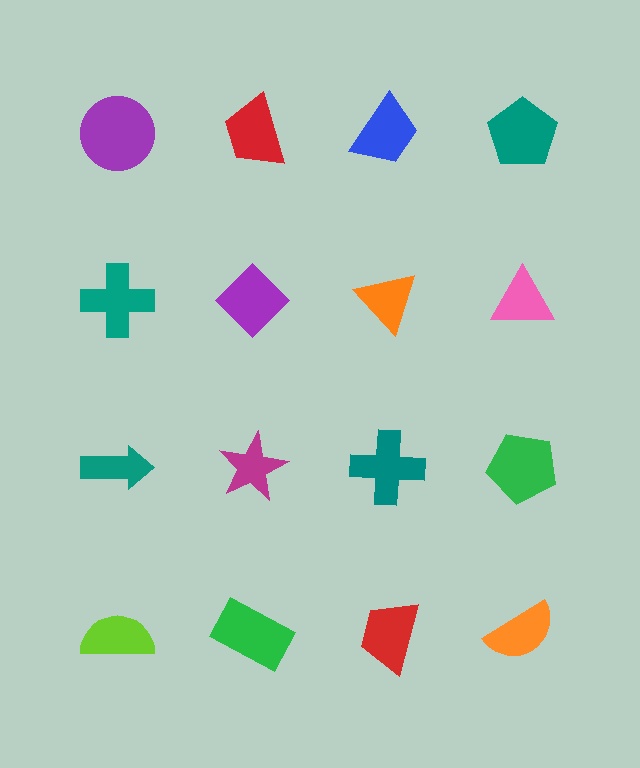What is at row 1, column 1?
A purple circle.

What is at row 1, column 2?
A red trapezoid.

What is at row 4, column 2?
A green rectangle.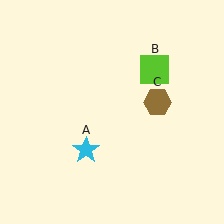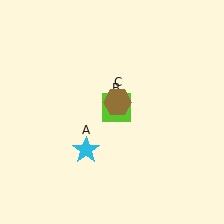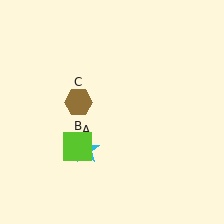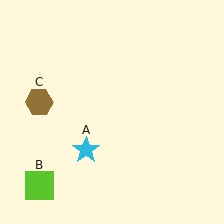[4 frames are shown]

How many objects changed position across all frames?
2 objects changed position: lime square (object B), brown hexagon (object C).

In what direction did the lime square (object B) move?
The lime square (object B) moved down and to the left.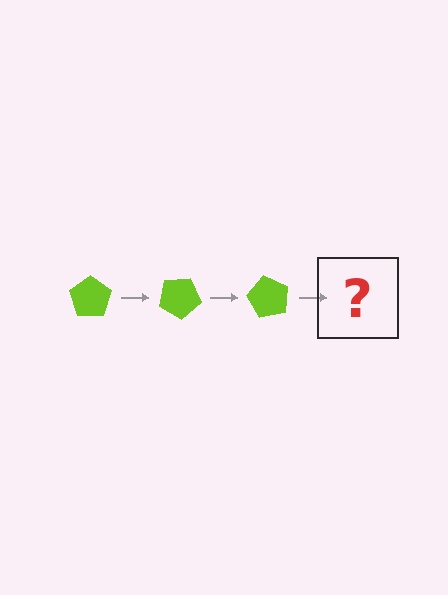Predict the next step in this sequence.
The next step is a lime pentagon rotated 90 degrees.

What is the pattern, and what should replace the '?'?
The pattern is that the pentagon rotates 30 degrees each step. The '?' should be a lime pentagon rotated 90 degrees.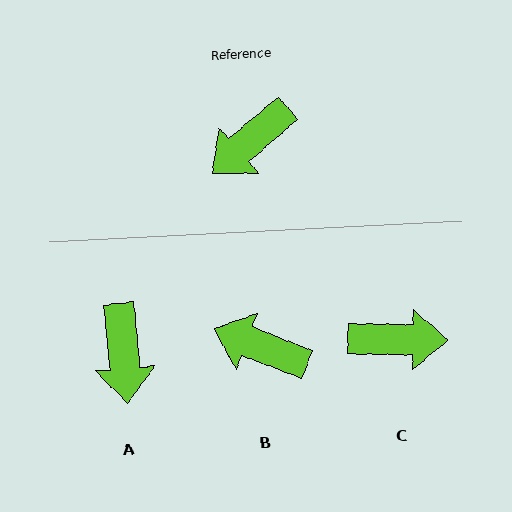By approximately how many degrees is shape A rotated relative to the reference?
Approximately 55 degrees counter-clockwise.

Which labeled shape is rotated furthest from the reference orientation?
C, about 139 degrees away.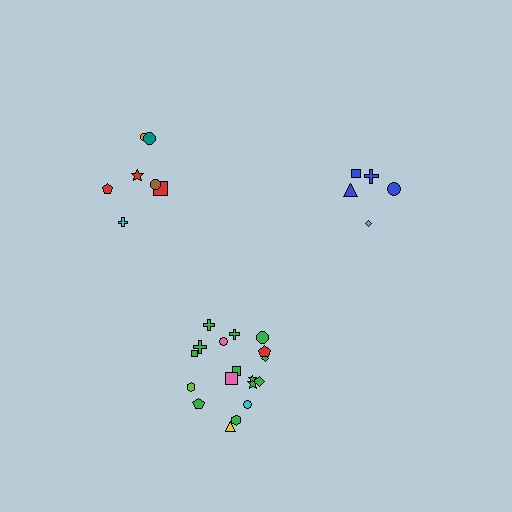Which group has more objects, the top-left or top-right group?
The top-left group.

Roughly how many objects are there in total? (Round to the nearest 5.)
Roughly 30 objects in total.